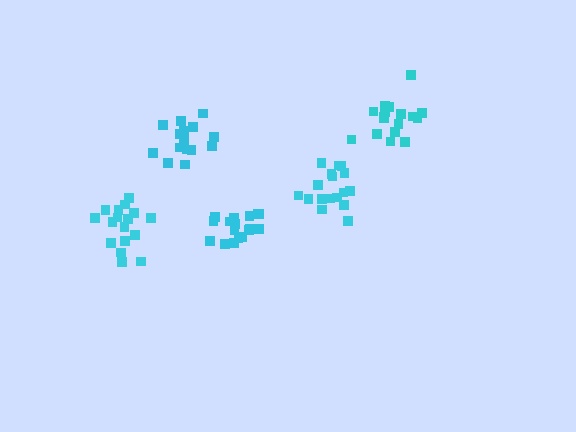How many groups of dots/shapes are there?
There are 5 groups.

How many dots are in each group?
Group 1: 17 dots, Group 2: 17 dots, Group 3: 17 dots, Group 4: 16 dots, Group 5: 17 dots (84 total).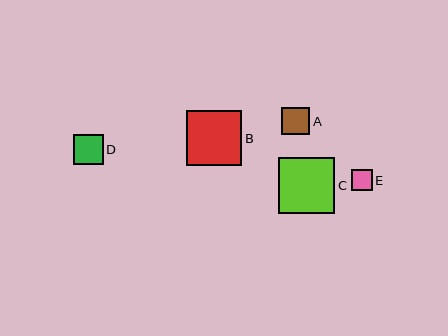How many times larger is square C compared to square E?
Square C is approximately 2.7 times the size of square E.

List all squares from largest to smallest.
From largest to smallest: C, B, D, A, E.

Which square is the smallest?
Square E is the smallest with a size of approximately 21 pixels.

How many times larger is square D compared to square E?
Square D is approximately 1.4 times the size of square E.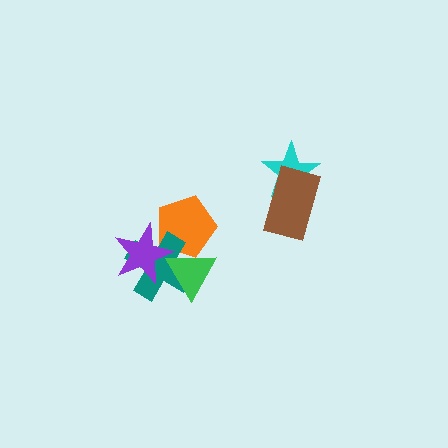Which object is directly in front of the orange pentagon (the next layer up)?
The teal cross is directly in front of the orange pentagon.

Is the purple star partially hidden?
Yes, it is partially covered by another shape.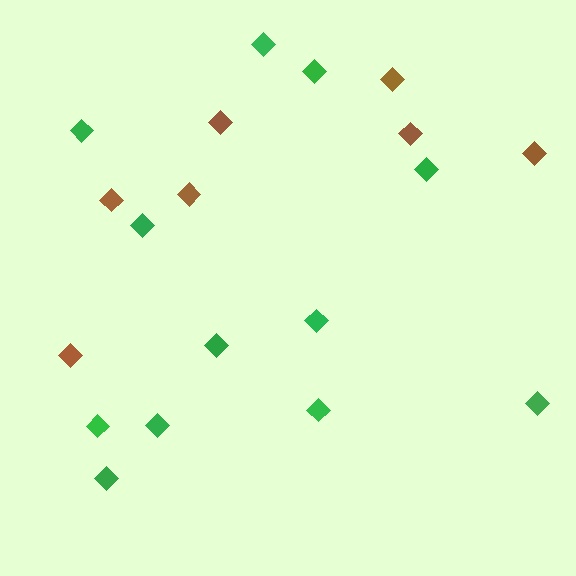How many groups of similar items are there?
There are 2 groups: one group of brown diamonds (7) and one group of green diamonds (12).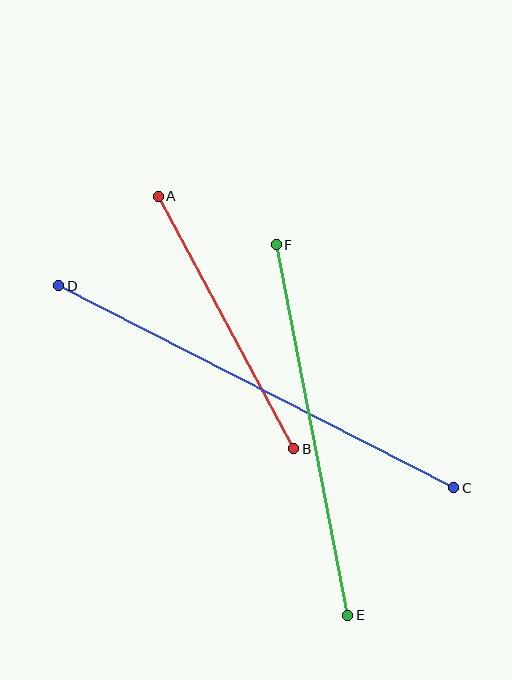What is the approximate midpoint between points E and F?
The midpoint is at approximately (312, 430) pixels.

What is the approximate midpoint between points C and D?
The midpoint is at approximately (256, 387) pixels.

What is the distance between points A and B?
The distance is approximately 286 pixels.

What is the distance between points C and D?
The distance is approximately 444 pixels.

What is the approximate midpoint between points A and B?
The midpoint is at approximately (226, 322) pixels.